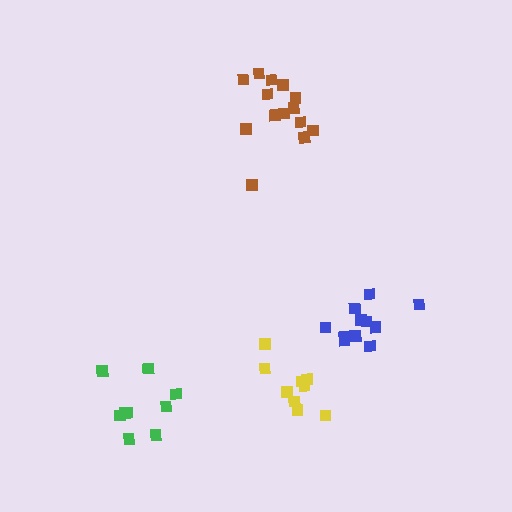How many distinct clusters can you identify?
There are 4 distinct clusters.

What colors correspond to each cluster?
The clusters are colored: green, brown, yellow, blue.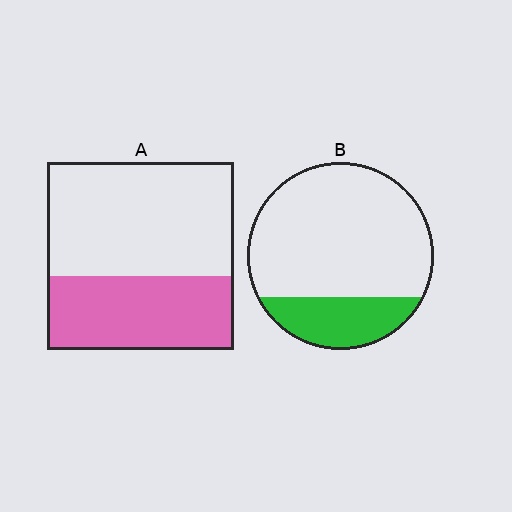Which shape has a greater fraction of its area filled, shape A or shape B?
Shape A.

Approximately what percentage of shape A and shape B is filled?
A is approximately 40% and B is approximately 25%.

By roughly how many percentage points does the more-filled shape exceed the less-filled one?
By roughly 15 percentage points (A over B).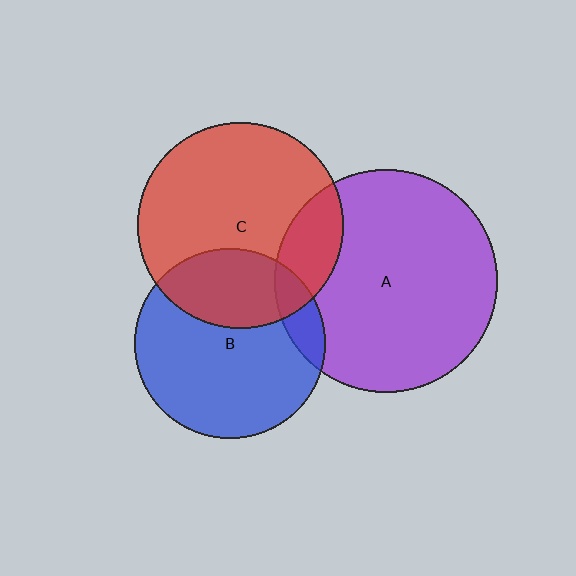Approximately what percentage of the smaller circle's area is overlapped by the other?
Approximately 30%.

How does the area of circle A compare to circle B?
Approximately 1.4 times.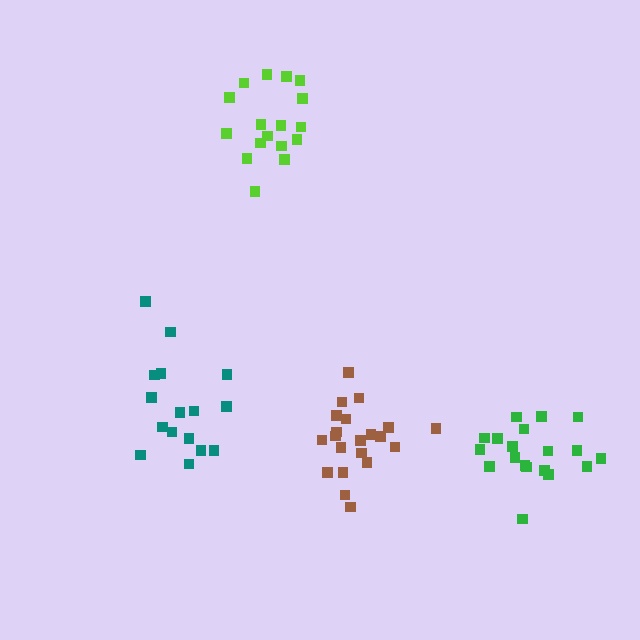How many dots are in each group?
Group 1: 16 dots, Group 2: 17 dots, Group 3: 19 dots, Group 4: 21 dots (73 total).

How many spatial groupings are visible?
There are 4 spatial groupings.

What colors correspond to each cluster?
The clusters are colored: teal, lime, green, brown.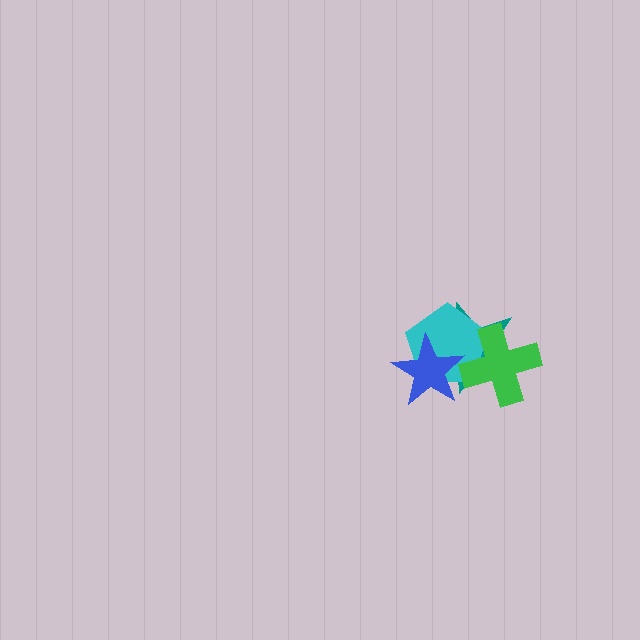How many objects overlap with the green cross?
2 objects overlap with the green cross.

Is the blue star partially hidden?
No, no other shape covers it.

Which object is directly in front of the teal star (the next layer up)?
The cyan pentagon is directly in front of the teal star.